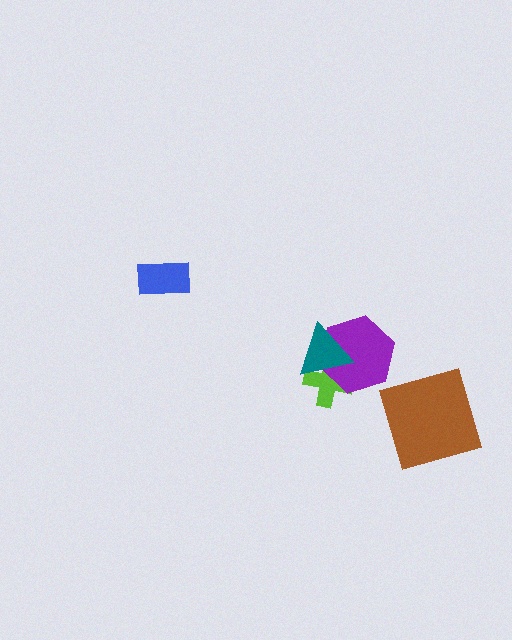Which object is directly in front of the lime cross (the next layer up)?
The purple hexagon is directly in front of the lime cross.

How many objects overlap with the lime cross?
2 objects overlap with the lime cross.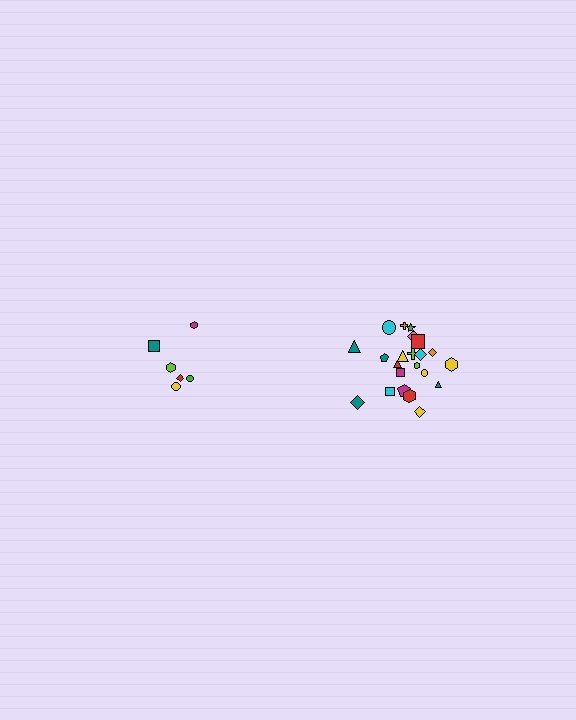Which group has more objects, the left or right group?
The right group.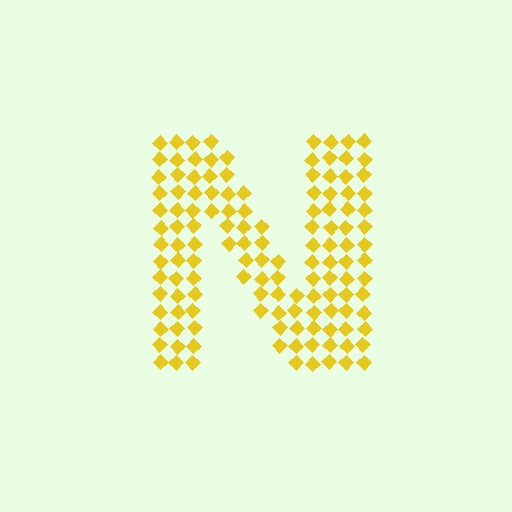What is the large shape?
The large shape is the letter N.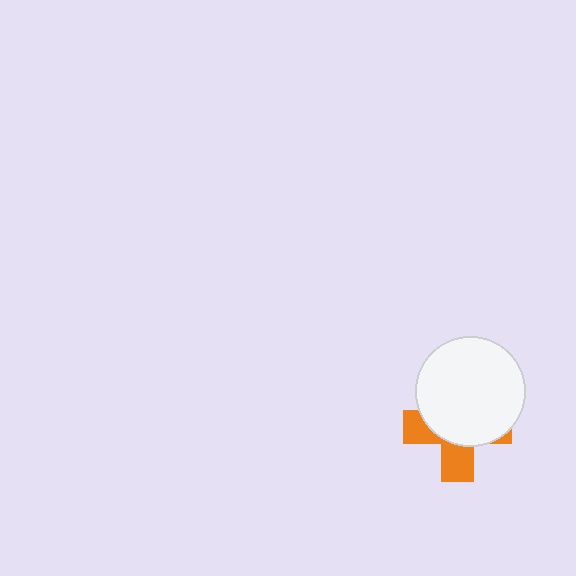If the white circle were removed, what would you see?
You would see the complete orange cross.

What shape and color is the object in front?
The object in front is a white circle.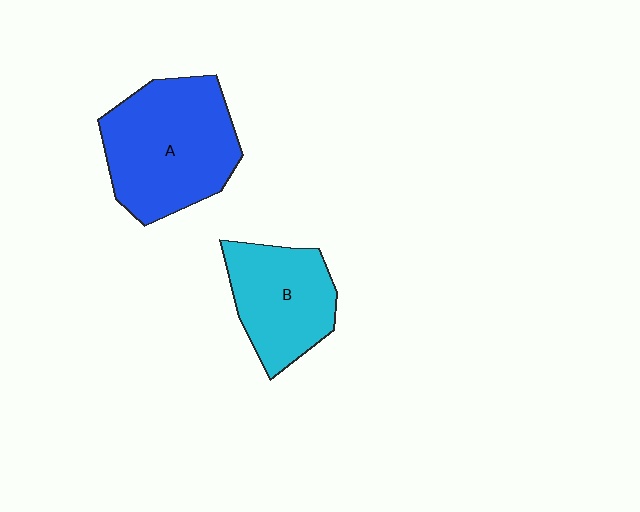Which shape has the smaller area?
Shape B (cyan).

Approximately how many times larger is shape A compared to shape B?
Approximately 1.4 times.